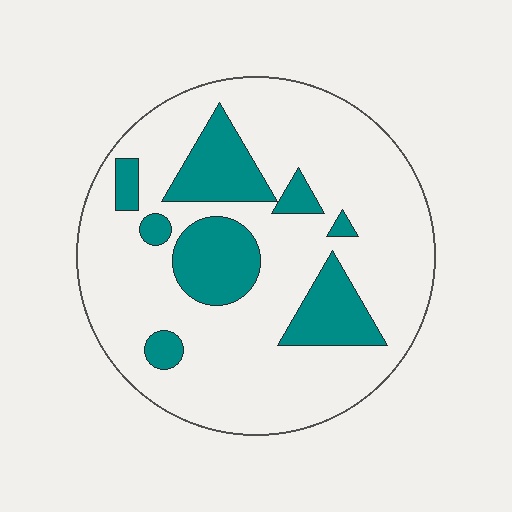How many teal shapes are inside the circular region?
8.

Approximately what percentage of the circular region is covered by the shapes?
Approximately 20%.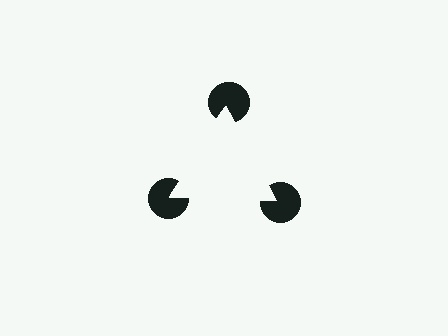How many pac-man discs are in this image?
There are 3 — one at each vertex of the illusory triangle.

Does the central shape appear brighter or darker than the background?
It typically appears slightly brighter than the background, even though no actual brightness change is drawn.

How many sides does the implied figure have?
3 sides.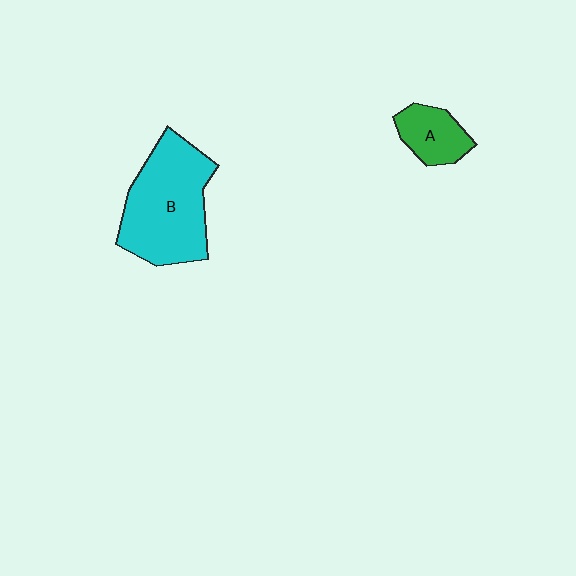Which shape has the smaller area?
Shape A (green).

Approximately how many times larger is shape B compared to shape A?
Approximately 2.7 times.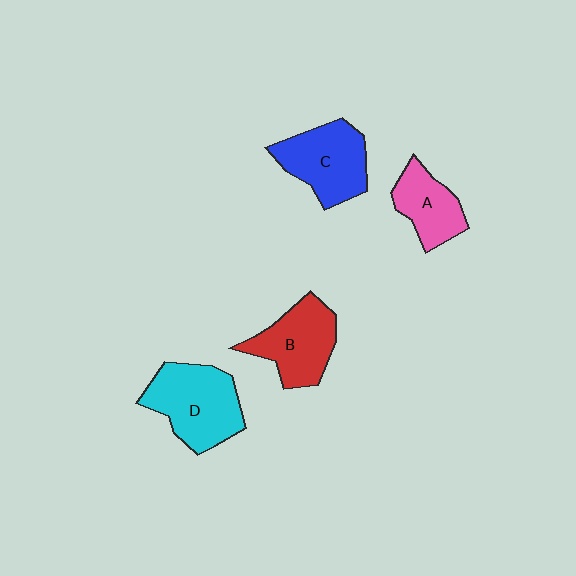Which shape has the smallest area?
Shape A (pink).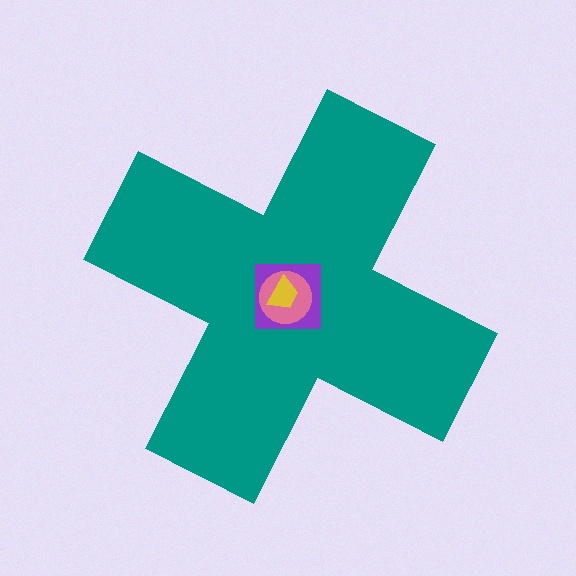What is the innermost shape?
The yellow trapezoid.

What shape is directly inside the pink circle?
The yellow trapezoid.